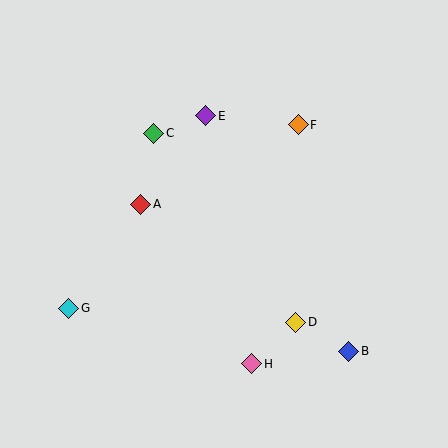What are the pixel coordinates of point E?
Point E is at (206, 116).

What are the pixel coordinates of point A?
Point A is at (141, 204).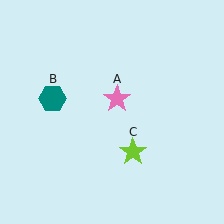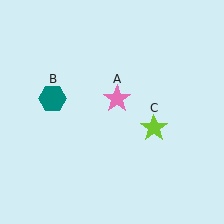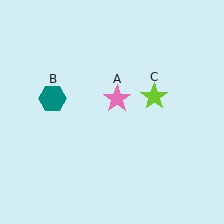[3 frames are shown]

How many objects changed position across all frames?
1 object changed position: lime star (object C).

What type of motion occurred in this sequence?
The lime star (object C) rotated counterclockwise around the center of the scene.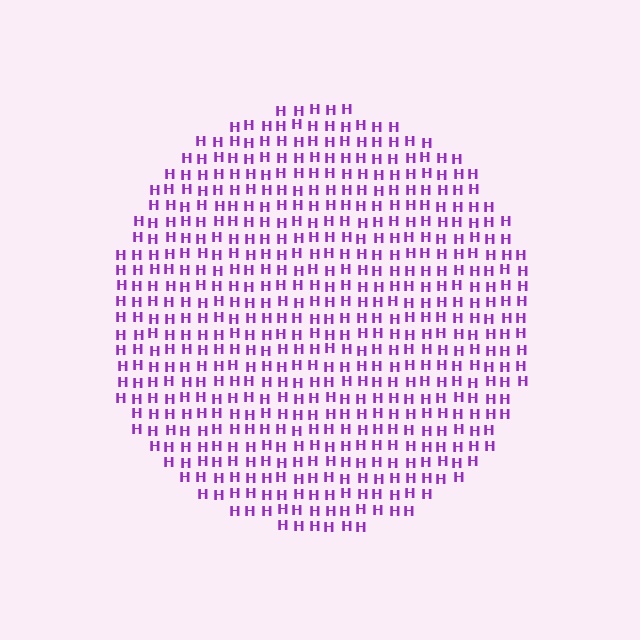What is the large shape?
The large shape is a circle.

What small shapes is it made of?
It is made of small letter H's.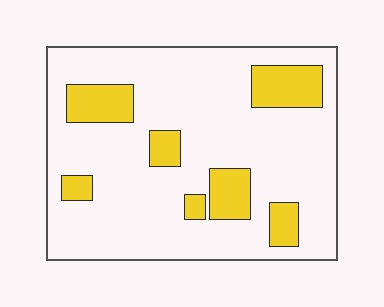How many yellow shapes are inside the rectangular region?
7.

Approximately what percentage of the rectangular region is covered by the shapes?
Approximately 20%.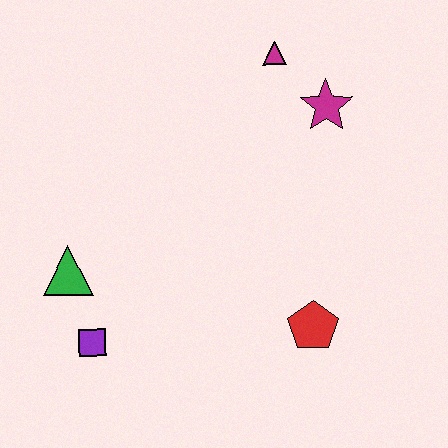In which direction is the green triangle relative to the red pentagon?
The green triangle is to the left of the red pentagon.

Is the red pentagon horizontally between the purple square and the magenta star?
Yes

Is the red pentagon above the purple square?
Yes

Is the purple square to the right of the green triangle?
Yes